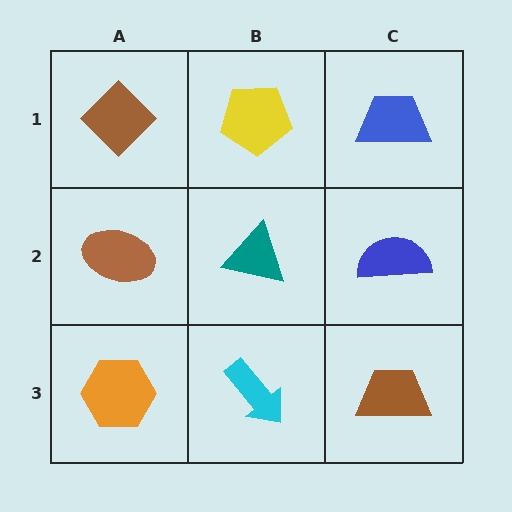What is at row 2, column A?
A brown ellipse.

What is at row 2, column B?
A teal triangle.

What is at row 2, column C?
A blue semicircle.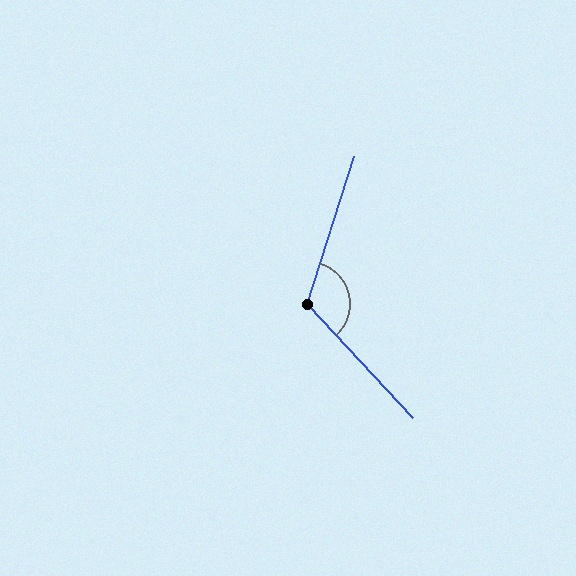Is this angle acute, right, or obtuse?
It is obtuse.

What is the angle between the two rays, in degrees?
Approximately 120 degrees.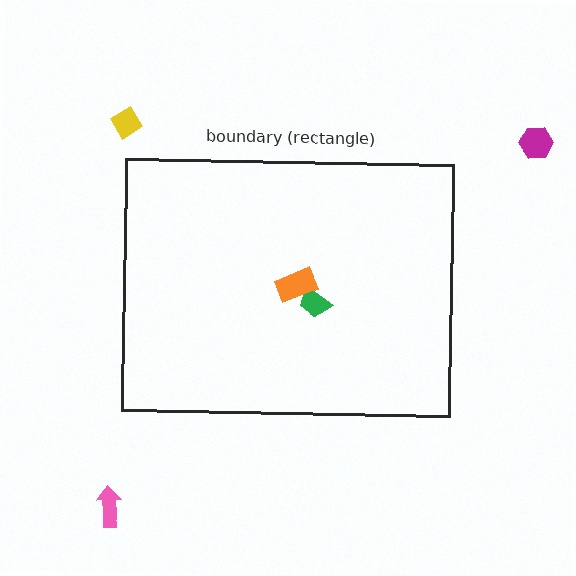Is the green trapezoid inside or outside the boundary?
Inside.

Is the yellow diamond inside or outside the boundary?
Outside.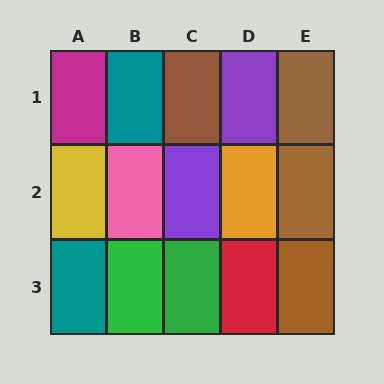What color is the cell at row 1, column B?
Teal.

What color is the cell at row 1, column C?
Brown.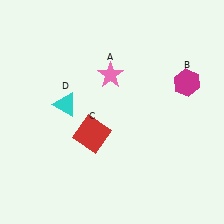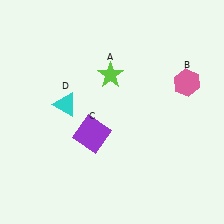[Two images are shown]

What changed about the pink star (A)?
In Image 1, A is pink. In Image 2, it changed to lime.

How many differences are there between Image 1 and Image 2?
There are 3 differences between the two images.